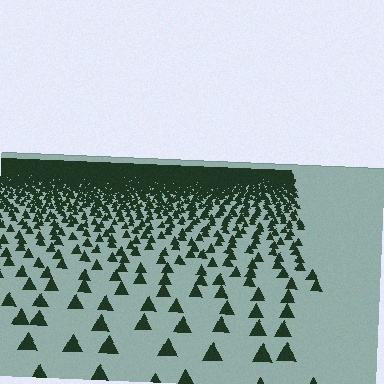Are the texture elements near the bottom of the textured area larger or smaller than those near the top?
Larger. Near the bottom, elements are closer to the viewer and appear at a bigger on-screen size.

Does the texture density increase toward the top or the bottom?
Density increases toward the top.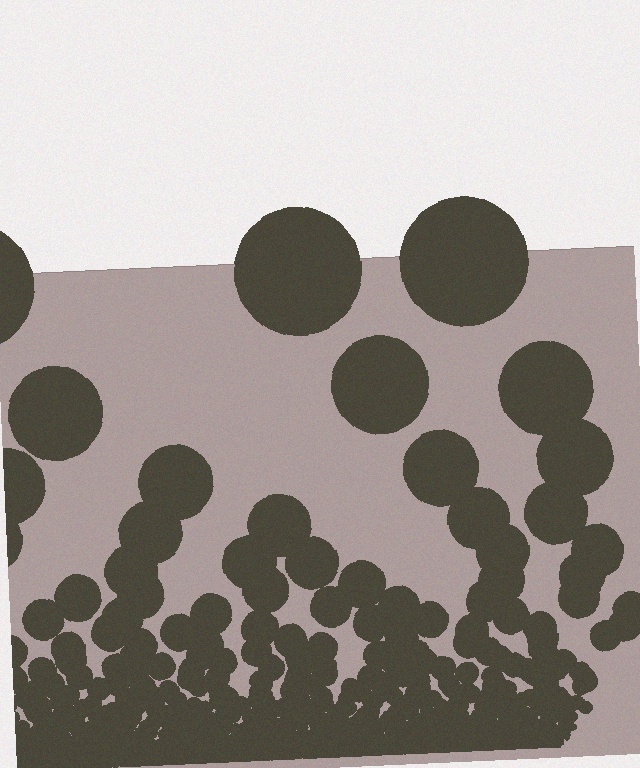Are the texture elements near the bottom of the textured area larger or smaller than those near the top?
Smaller. The gradient is inverted — elements near the bottom are smaller and denser.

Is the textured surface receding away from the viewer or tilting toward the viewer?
The surface appears to tilt toward the viewer. Texture elements get larger and sparser toward the top.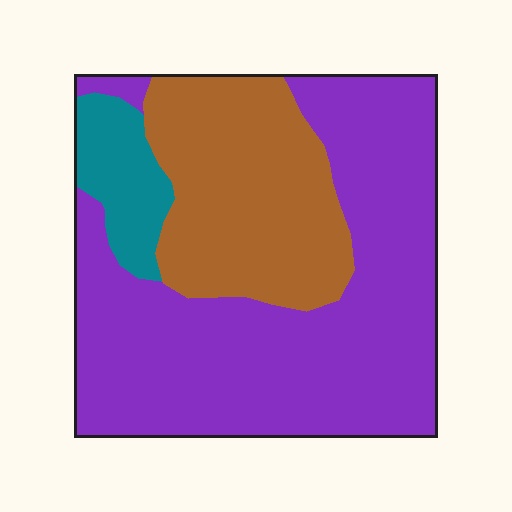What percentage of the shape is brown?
Brown takes up about one third (1/3) of the shape.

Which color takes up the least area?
Teal, at roughly 10%.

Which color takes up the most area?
Purple, at roughly 60%.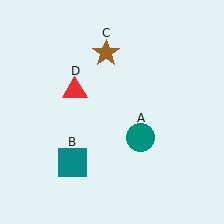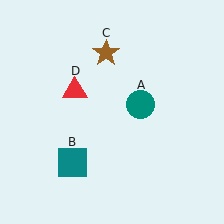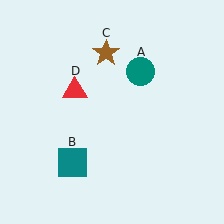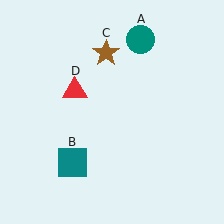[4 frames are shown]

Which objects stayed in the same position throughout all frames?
Teal square (object B) and brown star (object C) and red triangle (object D) remained stationary.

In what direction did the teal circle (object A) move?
The teal circle (object A) moved up.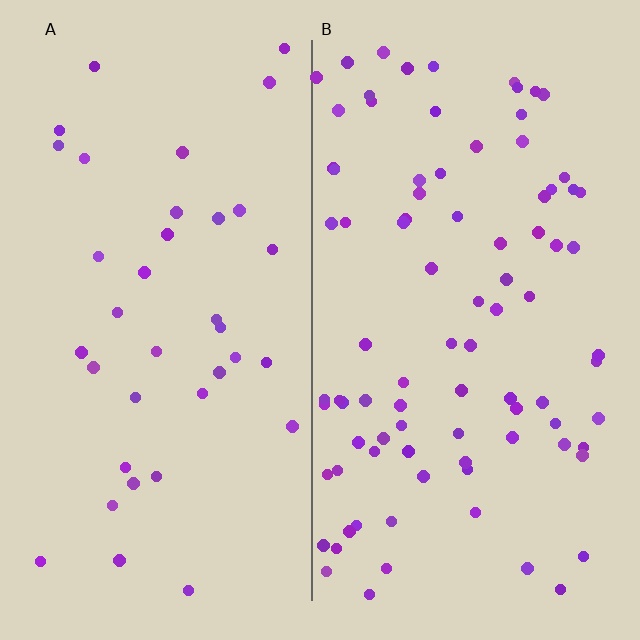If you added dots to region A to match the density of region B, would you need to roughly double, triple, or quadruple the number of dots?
Approximately double.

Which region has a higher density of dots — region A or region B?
B (the right).